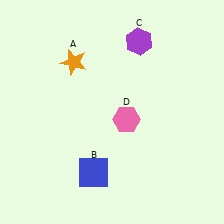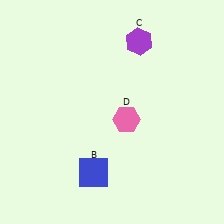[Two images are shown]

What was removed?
The orange star (A) was removed in Image 2.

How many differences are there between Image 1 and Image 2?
There is 1 difference between the two images.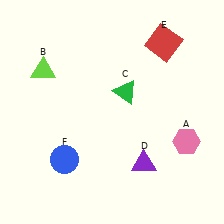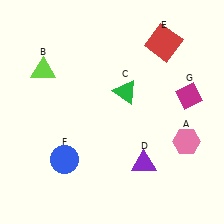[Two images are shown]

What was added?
A magenta diamond (G) was added in Image 2.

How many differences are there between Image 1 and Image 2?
There is 1 difference between the two images.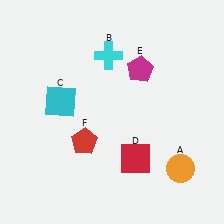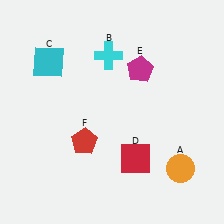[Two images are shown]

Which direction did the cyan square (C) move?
The cyan square (C) moved up.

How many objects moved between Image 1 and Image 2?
1 object moved between the two images.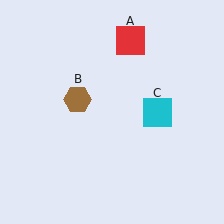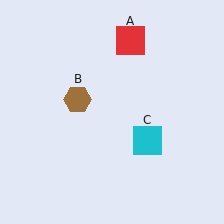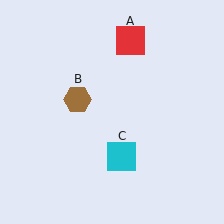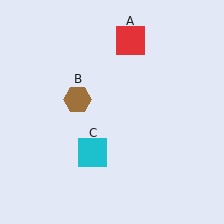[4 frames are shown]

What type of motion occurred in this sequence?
The cyan square (object C) rotated clockwise around the center of the scene.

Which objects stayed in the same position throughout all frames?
Red square (object A) and brown hexagon (object B) remained stationary.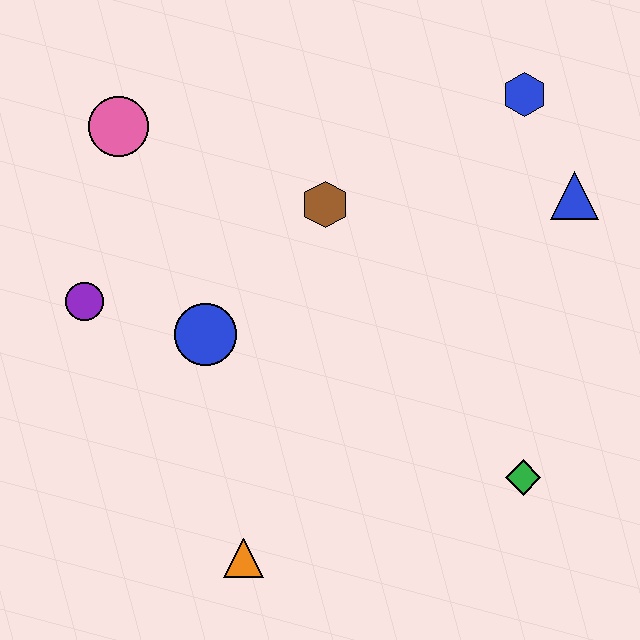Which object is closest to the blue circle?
The purple circle is closest to the blue circle.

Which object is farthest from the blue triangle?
The purple circle is farthest from the blue triangle.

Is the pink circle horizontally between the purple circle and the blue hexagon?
Yes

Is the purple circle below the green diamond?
No